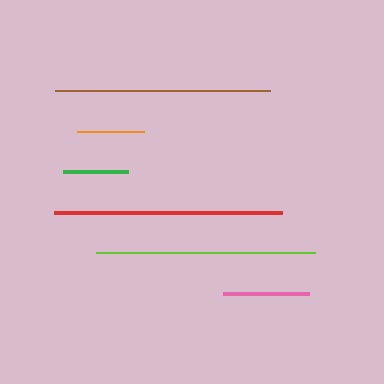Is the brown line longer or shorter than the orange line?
The brown line is longer than the orange line.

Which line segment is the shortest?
The green line is the shortest at approximately 65 pixels.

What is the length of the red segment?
The red segment is approximately 228 pixels long.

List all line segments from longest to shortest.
From longest to shortest: red, lime, brown, pink, orange, green.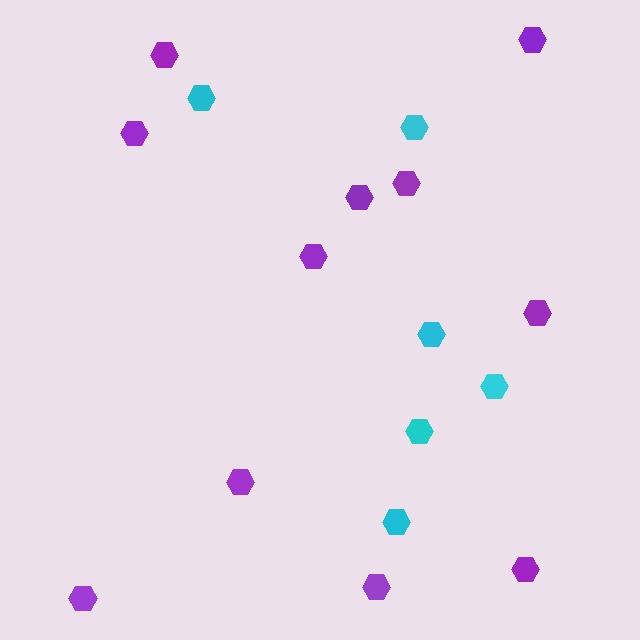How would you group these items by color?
There are 2 groups: one group of purple hexagons (11) and one group of cyan hexagons (6).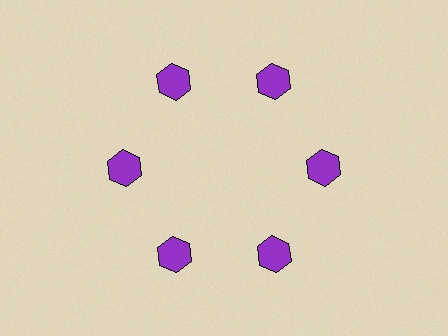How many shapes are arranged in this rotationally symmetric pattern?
There are 6 shapes, arranged in 6 groups of 1.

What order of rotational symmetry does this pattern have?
This pattern has 6-fold rotational symmetry.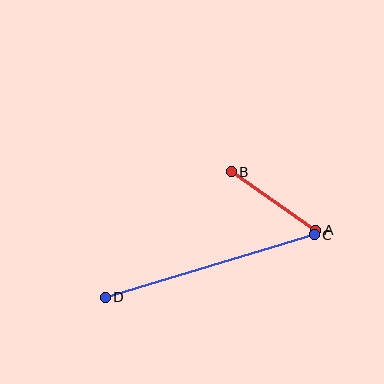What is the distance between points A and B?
The distance is approximately 103 pixels.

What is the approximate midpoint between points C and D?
The midpoint is at approximately (210, 266) pixels.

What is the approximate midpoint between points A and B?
The midpoint is at approximately (274, 201) pixels.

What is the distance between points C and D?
The distance is approximately 218 pixels.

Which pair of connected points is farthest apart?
Points C and D are farthest apart.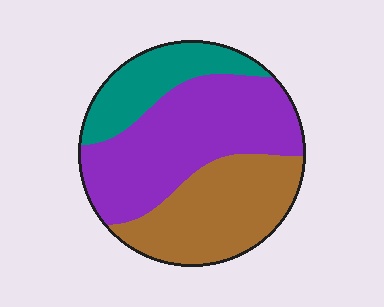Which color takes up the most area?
Purple, at roughly 45%.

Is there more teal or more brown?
Brown.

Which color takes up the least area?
Teal, at roughly 20%.